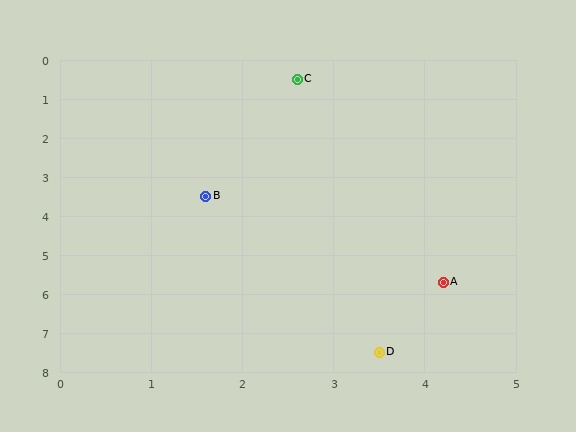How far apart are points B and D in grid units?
Points B and D are about 4.4 grid units apart.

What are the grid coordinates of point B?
Point B is at approximately (1.6, 3.5).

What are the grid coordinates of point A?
Point A is at approximately (4.2, 5.7).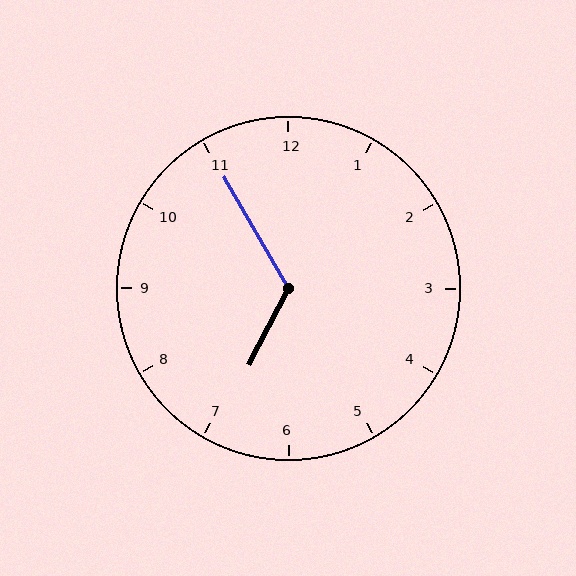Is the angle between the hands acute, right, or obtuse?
It is obtuse.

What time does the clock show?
6:55.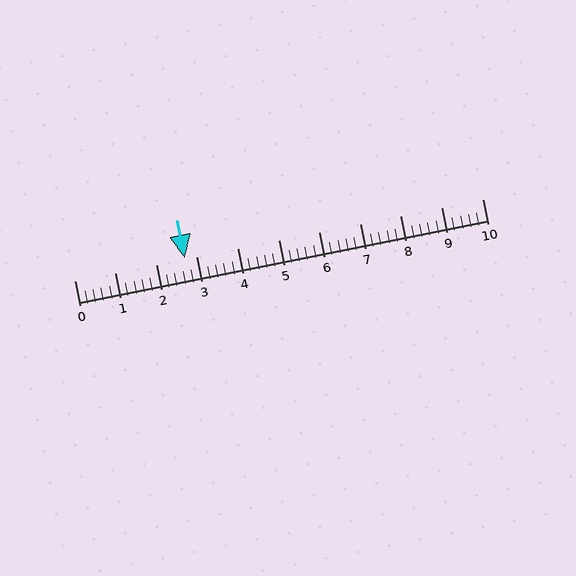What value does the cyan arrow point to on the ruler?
The cyan arrow points to approximately 2.7.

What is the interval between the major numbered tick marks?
The major tick marks are spaced 1 units apart.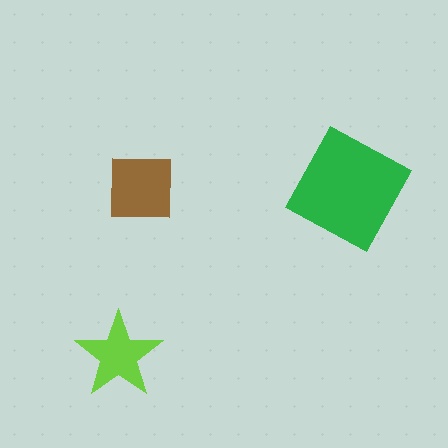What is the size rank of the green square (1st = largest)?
1st.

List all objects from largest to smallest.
The green square, the brown square, the lime star.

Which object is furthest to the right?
The green square is rightmost.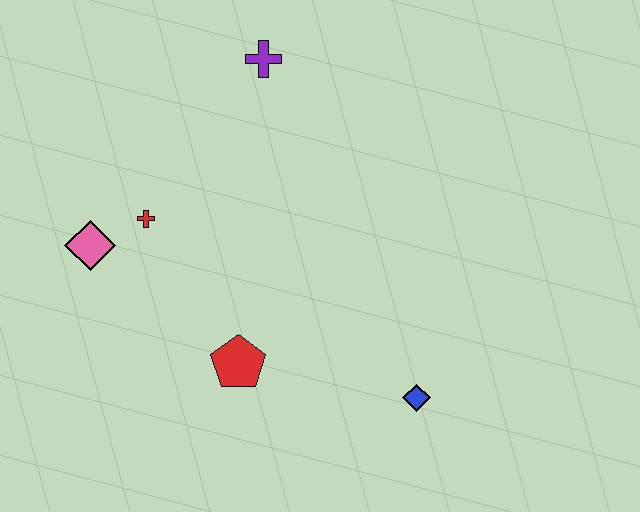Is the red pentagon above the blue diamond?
Yes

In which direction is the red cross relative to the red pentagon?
The red cross is above the red pentagon.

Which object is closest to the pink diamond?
The red cross is closest to the pink diamond.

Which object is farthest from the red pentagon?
The purple cross is farthest from the red pentagon.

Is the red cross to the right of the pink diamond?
Yes